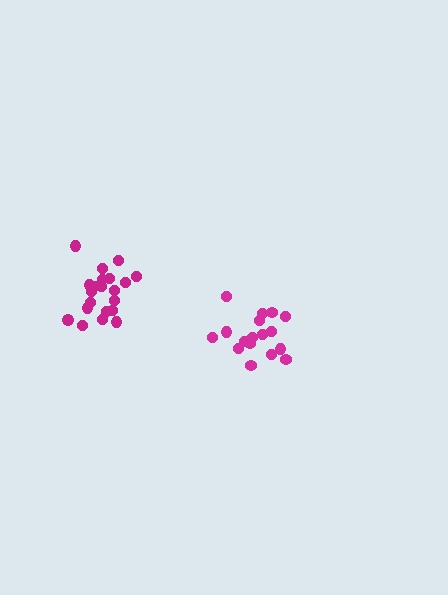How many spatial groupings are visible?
There are 2 spatial groupings.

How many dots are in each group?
Group 1: 21 dots, Group 2: 17 dots (38 total).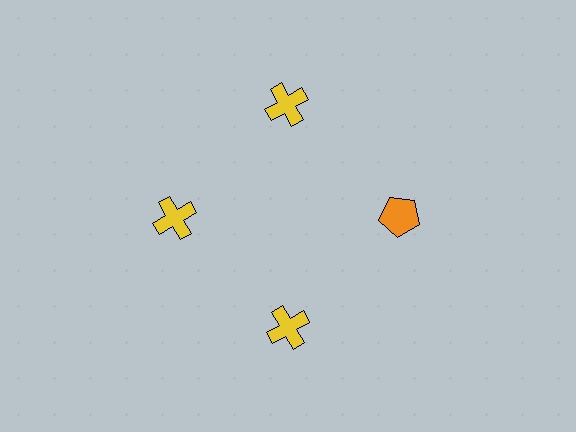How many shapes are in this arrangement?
There are 4 shapes arranged in a ring pattern.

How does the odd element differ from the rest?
It differs in both color (orange instead of yellow) and shape (pentagon instead of cross).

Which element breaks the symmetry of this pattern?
The orange pentagon at roughly the 3 o'clock position breaks the symmetry. All other shapes are yellow crosses.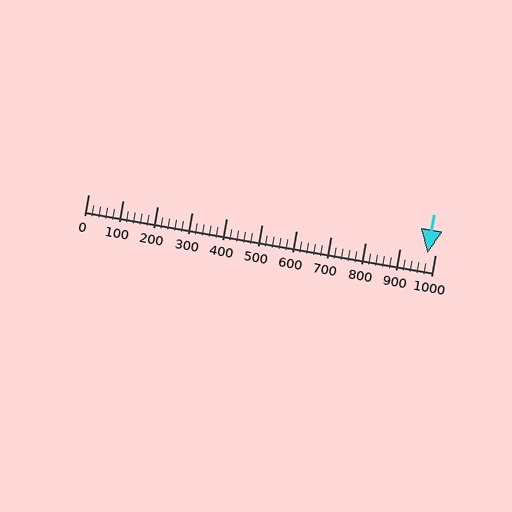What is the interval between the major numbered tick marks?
The major tick marks are spaced 100 units apart.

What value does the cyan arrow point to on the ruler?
The cyan arrow points to approximately 980.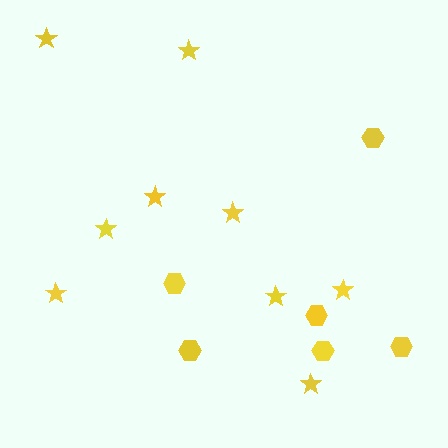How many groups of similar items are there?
There are 2 groups: one group of hexagons (6) and one group of stars (9).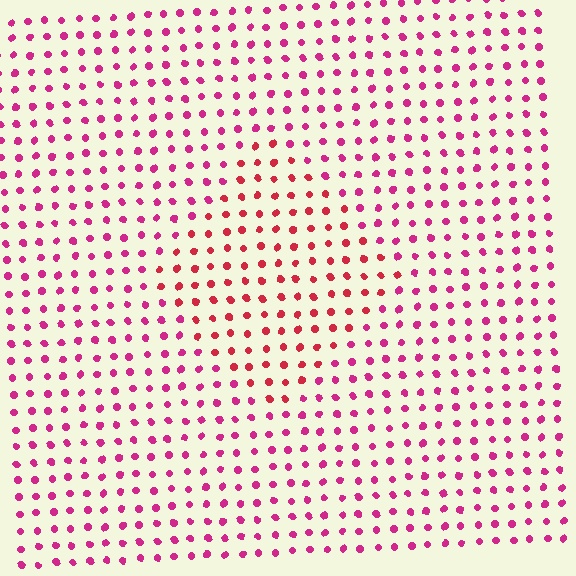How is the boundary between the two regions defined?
The boundary is defined purely by a slight shift in hue (about 26 degrees). Spacing, size, and orientation are identical on both sides.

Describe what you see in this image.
The image is filled with small magenta elements in a uniform arrangement. A diamond-shaped region is visible where the elements are tinted to a slightly different hue, forming a subtle color boundary.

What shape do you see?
I see a diamond.